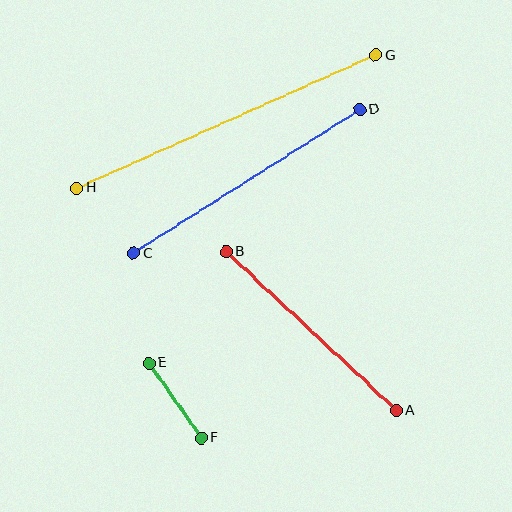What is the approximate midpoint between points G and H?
The midpoint is at approximately (226, 122) pixels.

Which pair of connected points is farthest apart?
Points G and H are farthest apart.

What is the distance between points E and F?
The distance is approximately 91 pixels.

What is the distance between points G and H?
The distance is approximately 327 pixels.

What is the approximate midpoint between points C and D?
The midpoint is at approximately (247, 181) pixels.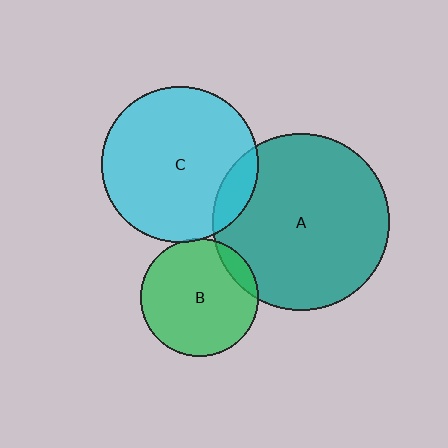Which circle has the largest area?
Circle A (teal).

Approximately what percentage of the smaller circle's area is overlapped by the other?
Approximately 10%.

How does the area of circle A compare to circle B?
Approximately 2.2 times.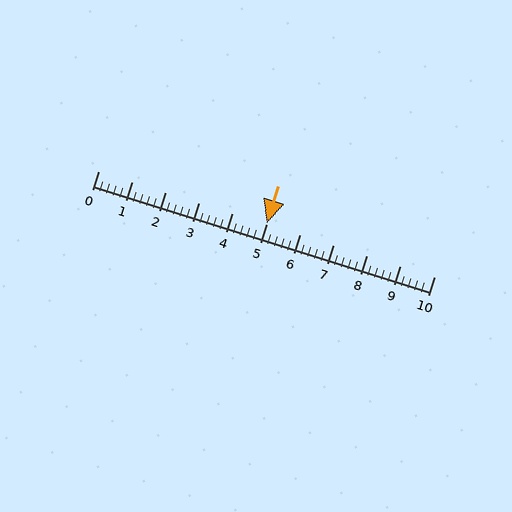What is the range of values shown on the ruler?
The ruler shows values from 0 to 10.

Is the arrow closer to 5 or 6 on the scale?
The arrow is closer to 5.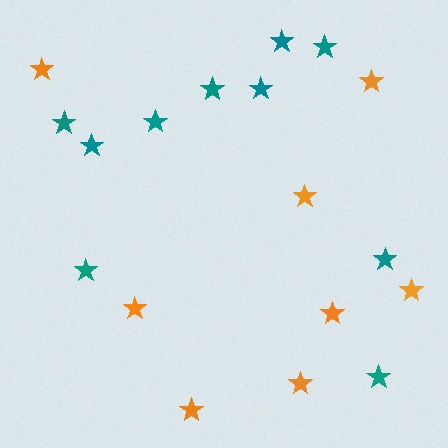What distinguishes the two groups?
There are 2 groups: one group of teal stars (10) and one group of orange stars (8).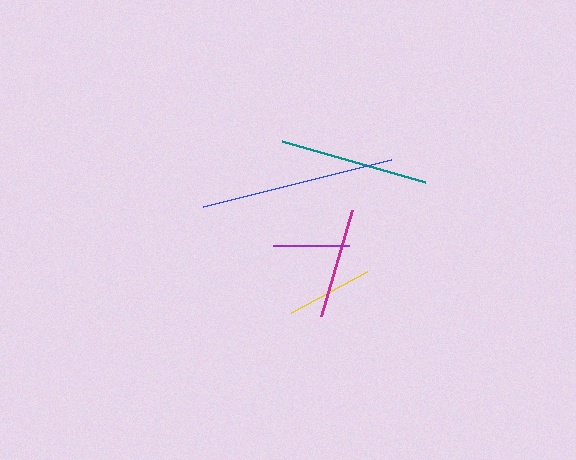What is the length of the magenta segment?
The magenta segment is approximately 110 pixels long.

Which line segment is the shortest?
The purple line is the shortest at approximately 76 pixels.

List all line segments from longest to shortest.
From longest to shortest: blue, teal, magenta, yellow, purple.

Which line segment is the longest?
The blue line is the longest at approximately 194 pixels.